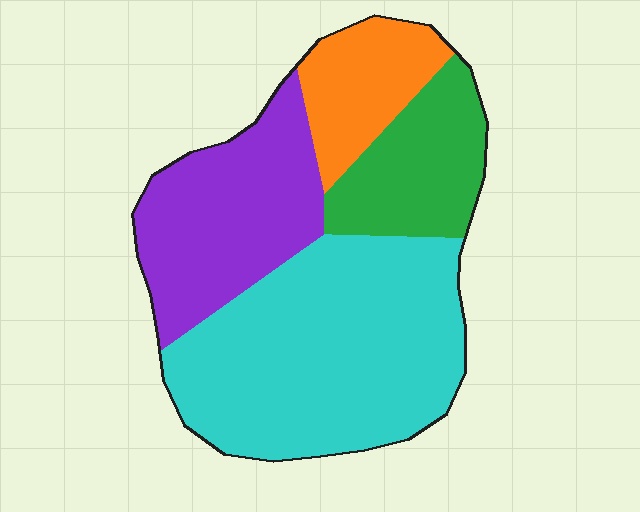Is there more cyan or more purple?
Cyan.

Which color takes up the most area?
Cyan, at roughly 45%.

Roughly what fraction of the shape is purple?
Purple takes up about one quarter (1/4) of the shape.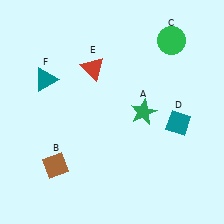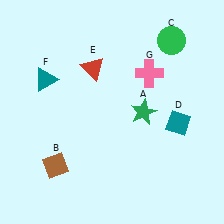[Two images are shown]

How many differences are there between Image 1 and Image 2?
There is 1 difference between the two images.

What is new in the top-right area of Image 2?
A pink cross (G) was added in the top-right area of Image 2.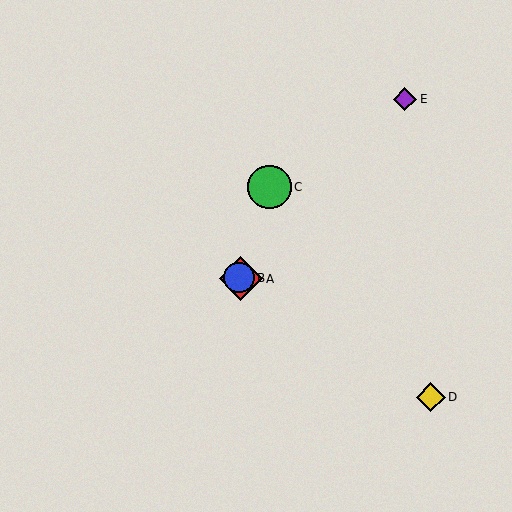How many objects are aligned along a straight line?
3 objects (A, B, D) are aligned along a straight line.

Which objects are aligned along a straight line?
Objects A, B, D are aligned along a straight line.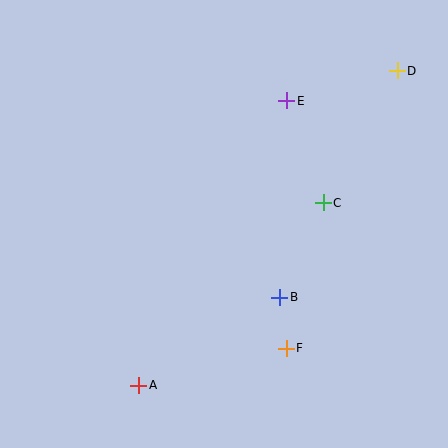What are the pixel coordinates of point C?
Point C is at (323, 203).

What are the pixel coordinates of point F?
Point F is at (286, 348).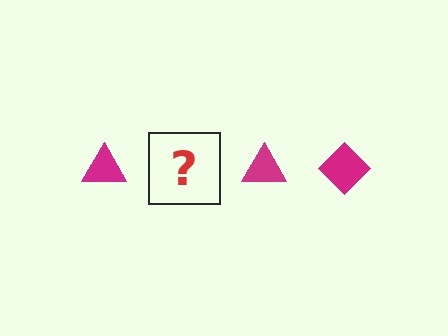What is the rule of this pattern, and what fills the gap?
The rule is that the pattern cycles through triangle, diamond shapes in magenta. The gap should be filled with a magenta diamond.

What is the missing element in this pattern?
The missing element is a magenta diamond.